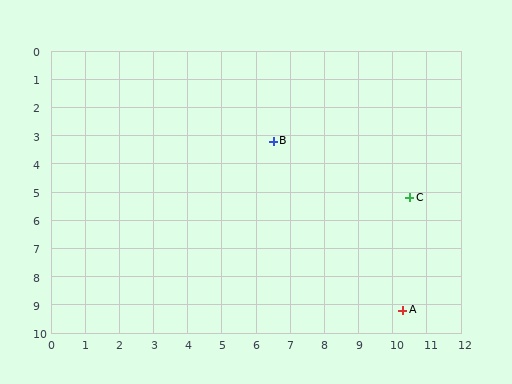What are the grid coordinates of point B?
Point B is at approximately (6.5, 3.2).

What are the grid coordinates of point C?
Point C is at approximately (10.5, 5.2).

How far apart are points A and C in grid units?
Points A and C are about 4.0 grid units apart.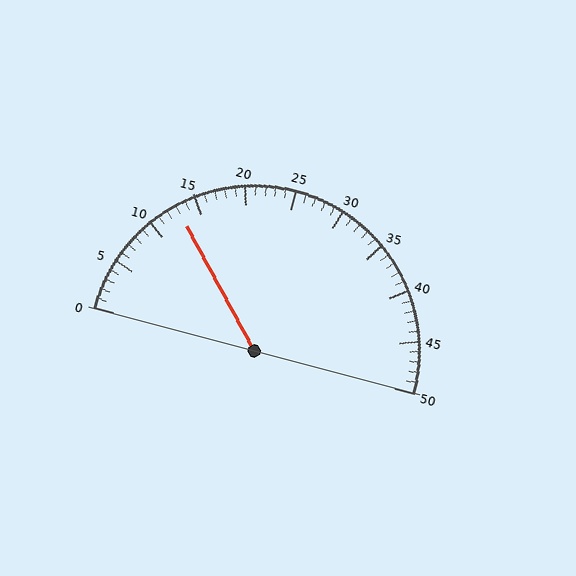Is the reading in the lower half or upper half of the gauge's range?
The reading is in the lower half of the range (0 to 50).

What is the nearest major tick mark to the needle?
The nearest major tick mark is 15.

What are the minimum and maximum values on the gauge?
The gauge ranges from 0 to 50.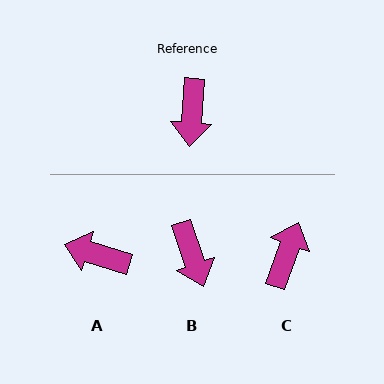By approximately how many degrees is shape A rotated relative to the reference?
Approximately 102 degrees clockwise.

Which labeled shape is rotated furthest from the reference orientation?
C, about 165 degrees away.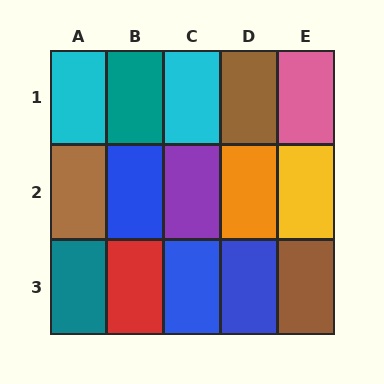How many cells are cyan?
2 cells are cyan.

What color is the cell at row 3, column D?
Blue.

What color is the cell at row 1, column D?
Brown.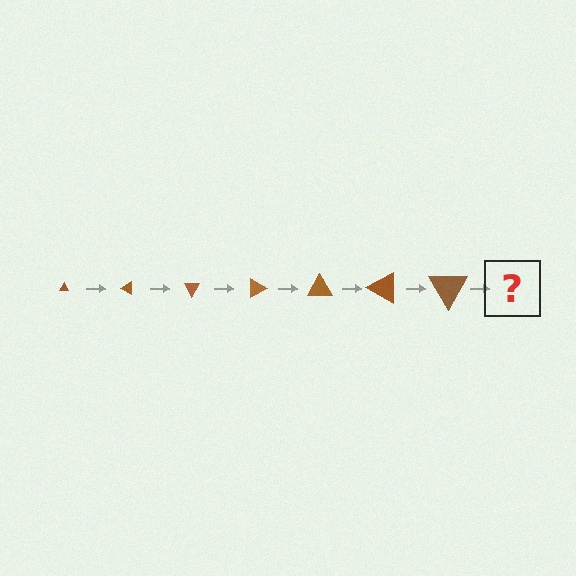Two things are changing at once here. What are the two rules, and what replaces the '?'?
The two rules are that the triangle grows larger each step and it rotates 30 degrees each step. The '?' should be a triangle, larger than the previous one and rotated 210 degrees from the start.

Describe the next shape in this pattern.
It should be a triangle, larger than the previous one and rotated 210 degrees from the start.